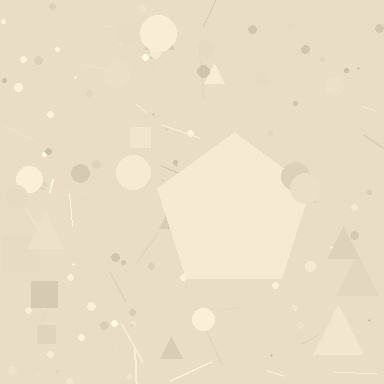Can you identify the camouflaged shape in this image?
The camouflaged shape is a pentagon.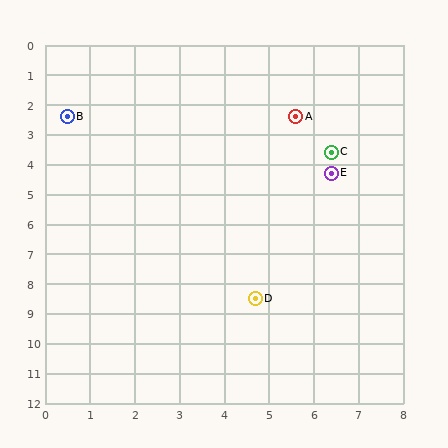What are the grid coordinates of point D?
Point D is at approximately (4.7, 8.5).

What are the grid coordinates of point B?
Point B is at approximately (0.5, 2.4).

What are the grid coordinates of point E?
Point E is at approximately (6.4, 4.3).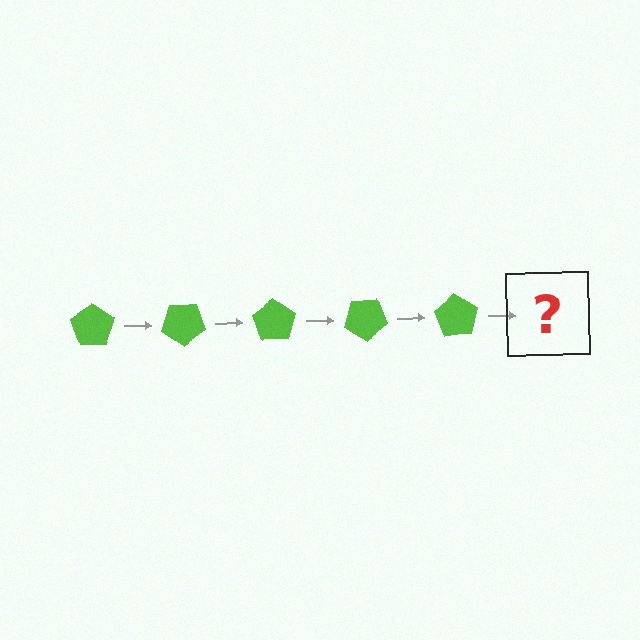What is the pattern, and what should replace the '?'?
The pattern is that the pentagon rotates 35 degrees each step. The '?' should be a lime pentagon rotated 175 degrees.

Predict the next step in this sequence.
The next step is a lime pentagon rotated 175 degrees.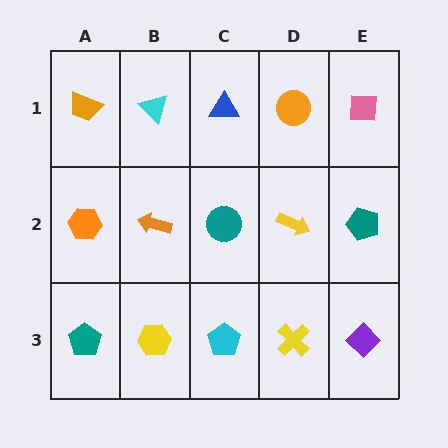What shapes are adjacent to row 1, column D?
A yellow arrow (row 2, column D), a blue triangle (row 1, column C), a pink square (row 1, column E).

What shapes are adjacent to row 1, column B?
An orange arrow (row 2, column B), an orange trapezoid (row 1, column A), a blue triangle (row 1, column C).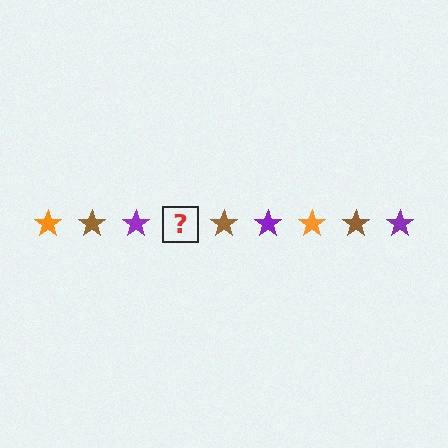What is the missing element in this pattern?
The missing element is an orange star.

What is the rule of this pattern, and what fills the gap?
The rule is that the pattern cycles through orange, brown, purple stars. The gap should be filled with an orange star.